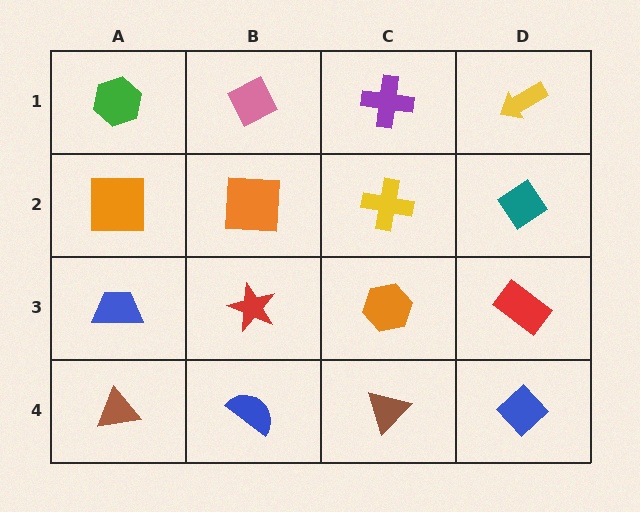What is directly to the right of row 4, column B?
A brown triangle.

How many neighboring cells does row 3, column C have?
4.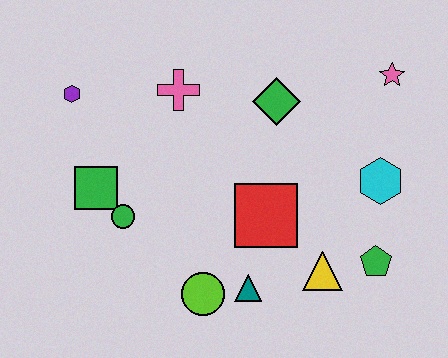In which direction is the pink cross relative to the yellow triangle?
The pink cross is above the yellow triangle.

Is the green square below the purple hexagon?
Yes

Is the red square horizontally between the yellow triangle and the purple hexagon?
Yes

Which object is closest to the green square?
The green circle is closest to the green square.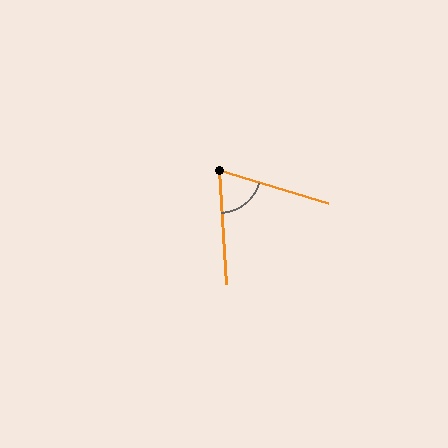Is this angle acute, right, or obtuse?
It is acute.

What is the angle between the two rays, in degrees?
Approximately 70 degrees.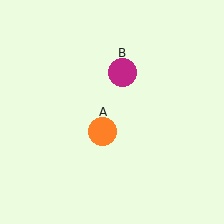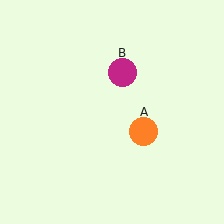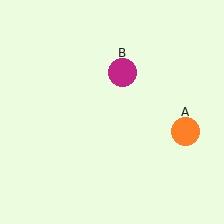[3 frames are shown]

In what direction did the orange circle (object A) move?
The orange circle (object A) moved right.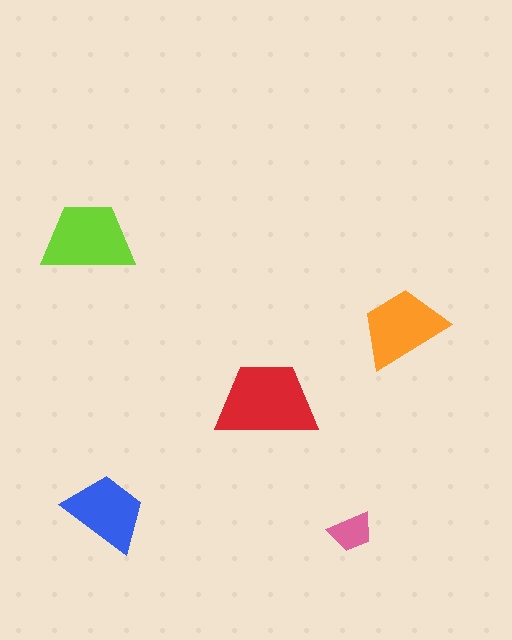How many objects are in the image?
There are 5 objects in the image.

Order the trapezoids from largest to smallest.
the red one, the lime one, the orange one, the blue one, the pink one.